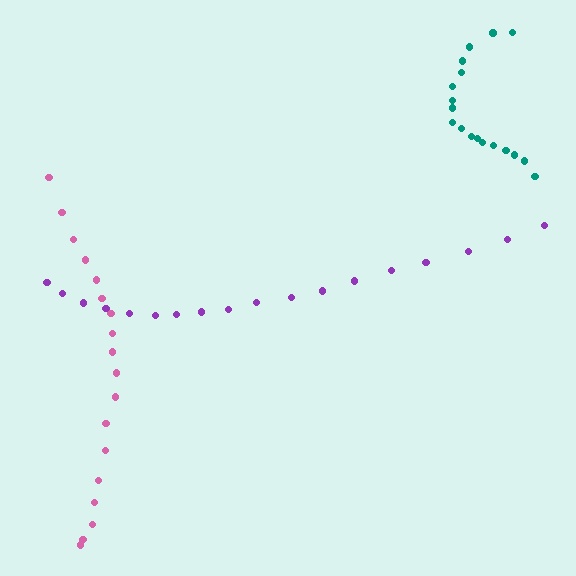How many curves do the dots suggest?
There are 3 distinct paths.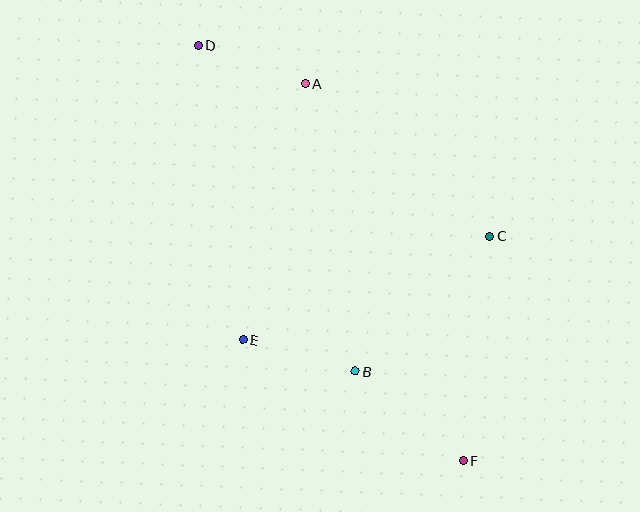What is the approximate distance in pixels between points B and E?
The distance between B and E is approximately 117 pixels.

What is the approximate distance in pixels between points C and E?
The distance between C and E is approximately 268 pixels.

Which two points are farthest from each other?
Points D and F are farthest from each other.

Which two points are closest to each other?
Points A and D are closest to each other.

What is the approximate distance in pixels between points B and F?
The distance between B and F is approximately 141 pixels.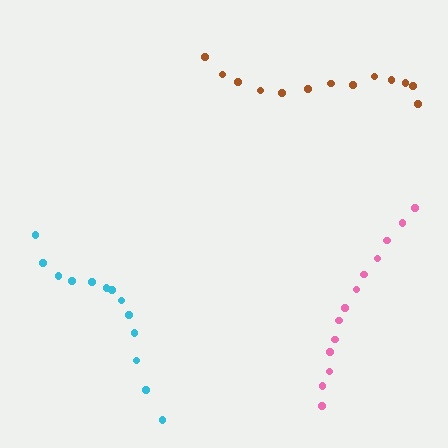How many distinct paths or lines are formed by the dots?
There are 3 distinct paths.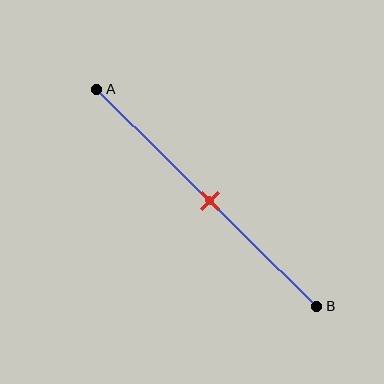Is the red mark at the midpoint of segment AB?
Yes, the mark is approximately at the midpoint.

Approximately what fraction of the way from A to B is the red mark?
The red mark is approximately 50% of the way from A to B.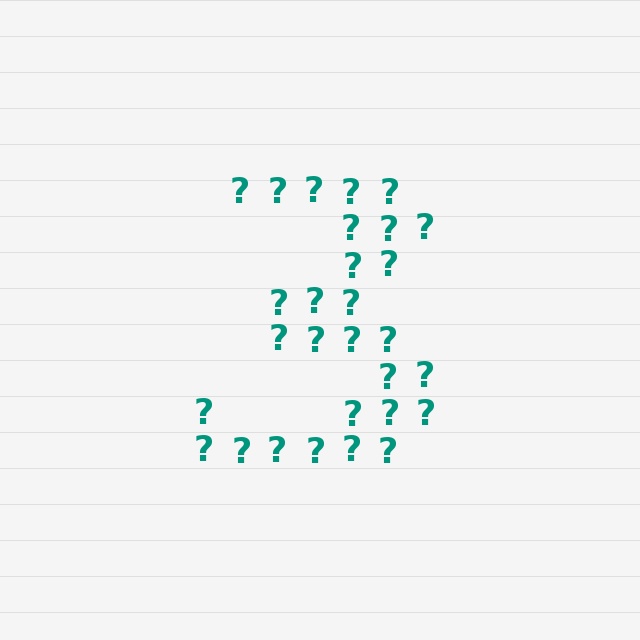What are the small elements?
The small elements are question marks.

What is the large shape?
The large shape is the digit 3.